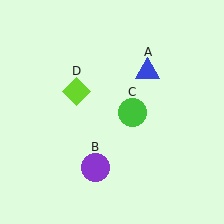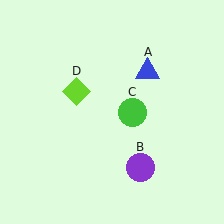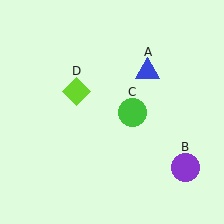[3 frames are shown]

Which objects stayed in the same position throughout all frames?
Blue triangle (object A) and green circle (object C) and lime diamond (object D) remained stationary.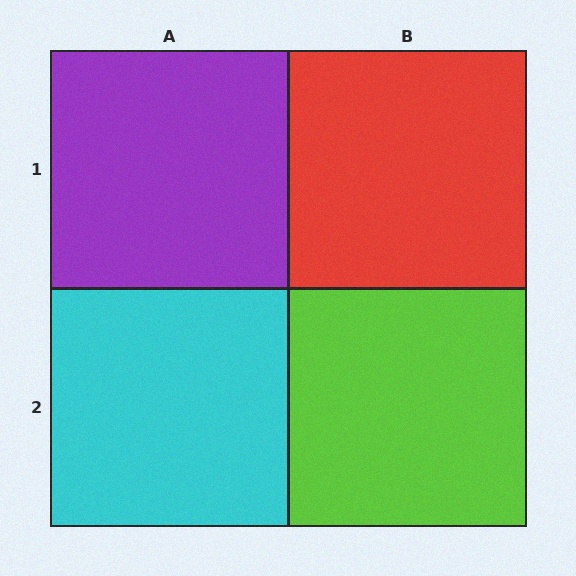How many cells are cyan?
1 cell is cyan.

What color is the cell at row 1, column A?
Purple.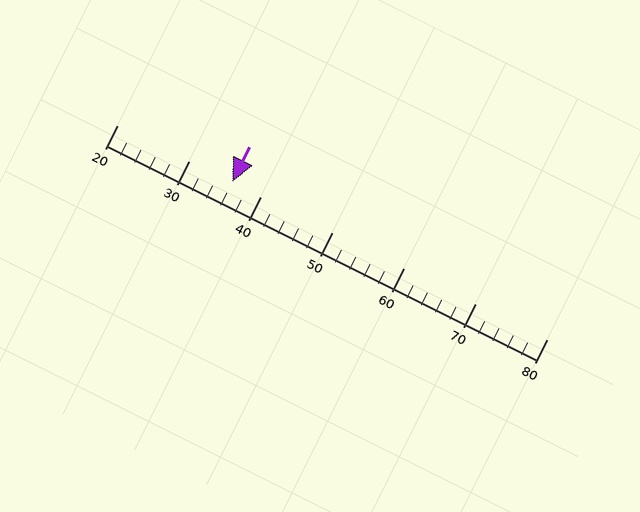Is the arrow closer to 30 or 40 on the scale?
The arrow is closer to 40.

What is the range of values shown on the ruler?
The ruler shows values from 20 to 80.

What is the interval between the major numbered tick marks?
The major tick marks are spaced 10 units apart.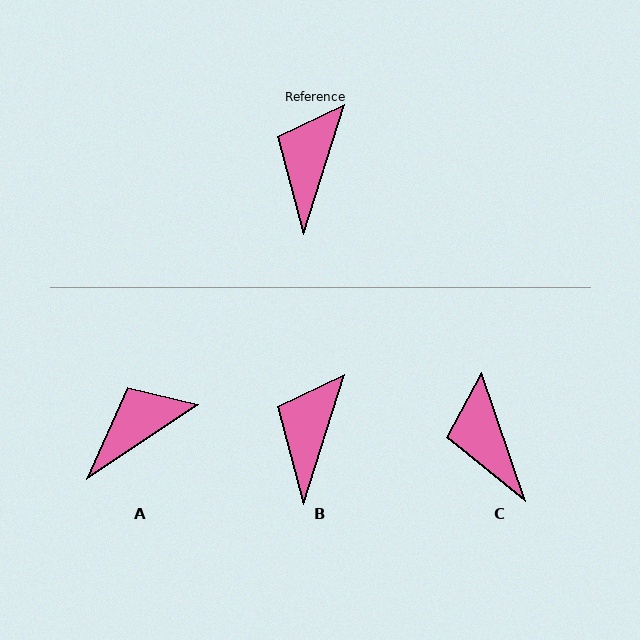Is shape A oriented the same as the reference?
No, it is off by about 39 degrees.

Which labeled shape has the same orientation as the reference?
B.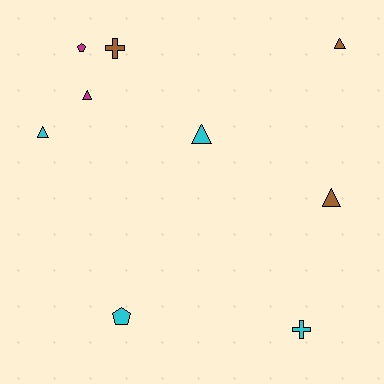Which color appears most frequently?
Cyan, with 4 objects.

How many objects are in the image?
There are 9 objects.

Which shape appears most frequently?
Triangle, with 5 objects.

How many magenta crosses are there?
There are no magenta crosses.